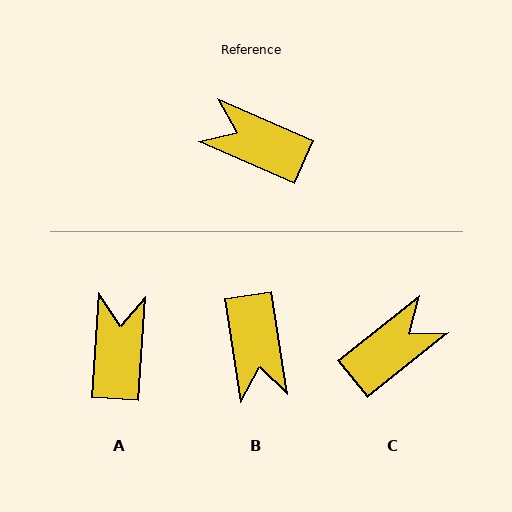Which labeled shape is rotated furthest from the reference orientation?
B, about 123 degrees away.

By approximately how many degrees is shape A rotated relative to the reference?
Approximately 70 degrees clockwise.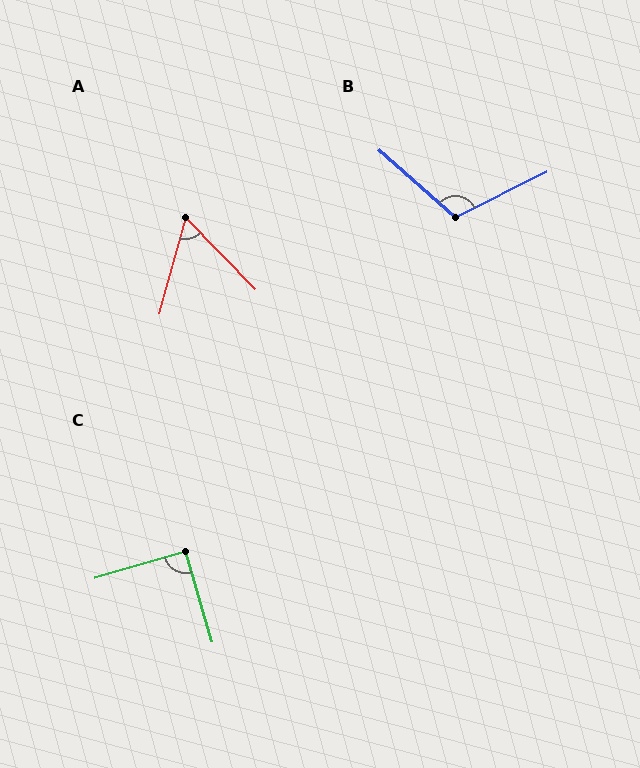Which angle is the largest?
B, at approximately 112 degrees.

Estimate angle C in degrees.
Approximately 90 degrees.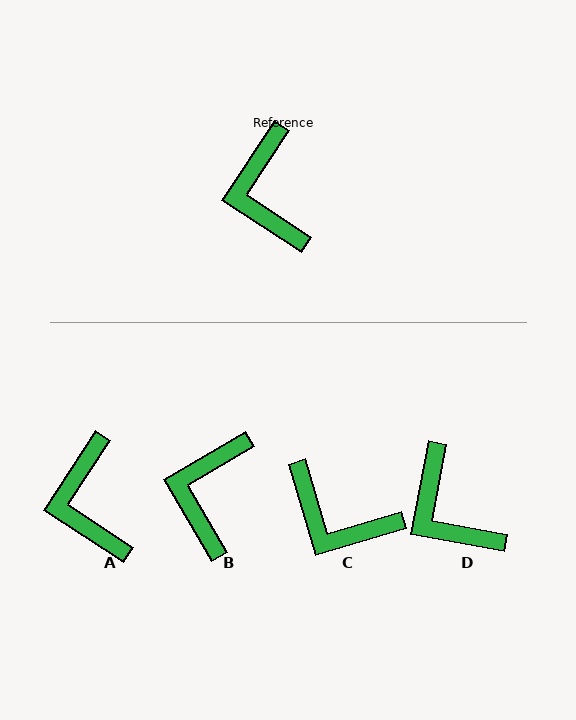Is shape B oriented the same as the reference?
No, it is off by about 26 degrees.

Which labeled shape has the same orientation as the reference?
A.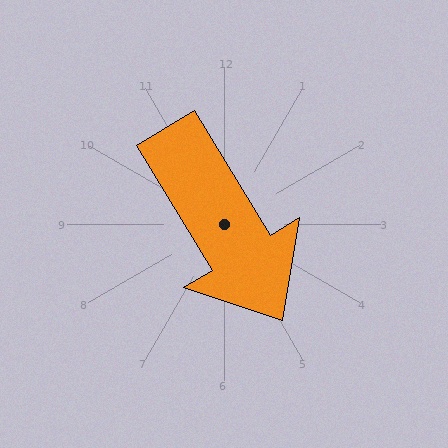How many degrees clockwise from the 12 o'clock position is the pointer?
Approximately 149 degrees.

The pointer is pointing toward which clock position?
Roughly 5 o'clock.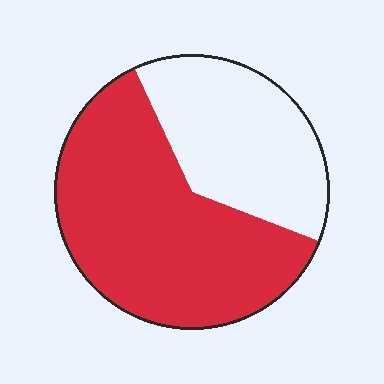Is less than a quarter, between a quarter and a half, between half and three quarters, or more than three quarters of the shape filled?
Between half and three quarters.